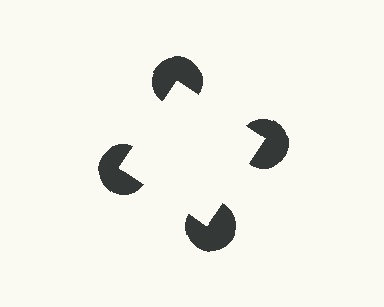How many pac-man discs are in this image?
There are 4 — one at each vertex of the illusory square.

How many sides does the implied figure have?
4 sides.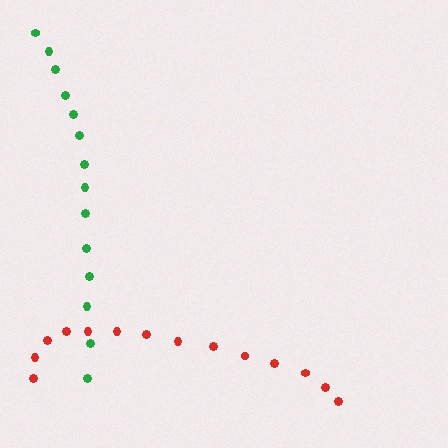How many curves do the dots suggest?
There are 2 distinct paths.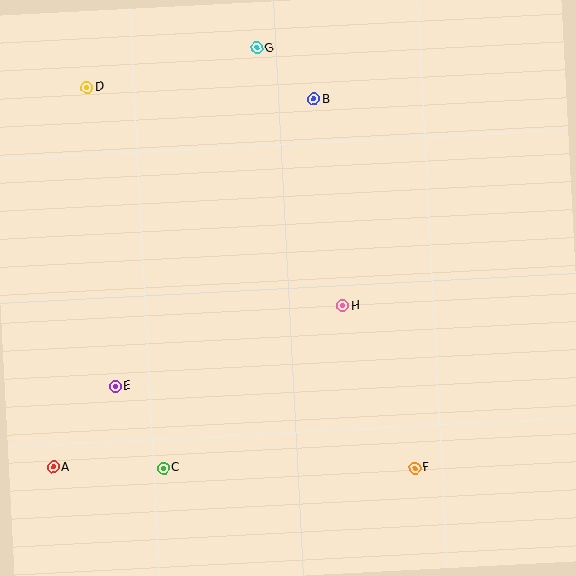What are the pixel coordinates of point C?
Point C is at (163, 468).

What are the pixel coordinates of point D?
Point D is at (87, 88).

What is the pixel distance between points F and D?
The distance between F and D is 502 pixels.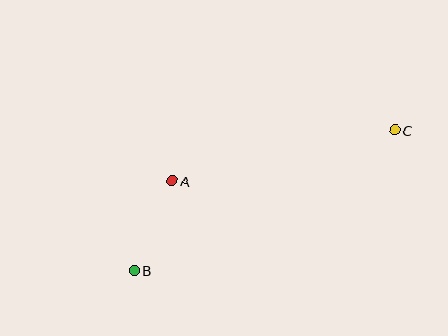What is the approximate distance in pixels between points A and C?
The distance between A and C is approximately 228 pixels.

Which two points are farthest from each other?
Points B and C are farthest from each other.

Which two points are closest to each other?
Points A and B are closest to each other.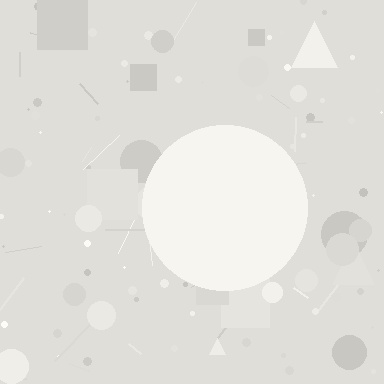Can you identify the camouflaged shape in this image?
The camouflaged shape is a circle.